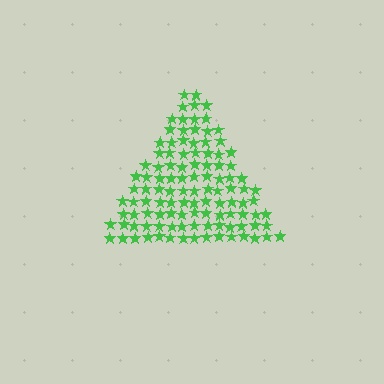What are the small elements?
The small elements are stars.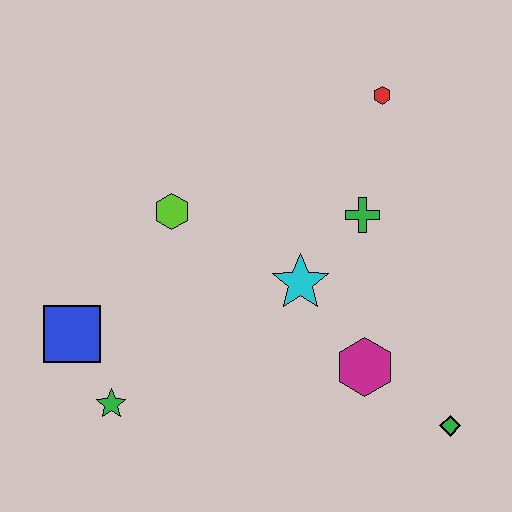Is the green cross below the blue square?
No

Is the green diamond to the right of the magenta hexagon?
Yes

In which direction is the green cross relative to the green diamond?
The green cross is above the green diamond.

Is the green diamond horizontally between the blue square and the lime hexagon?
No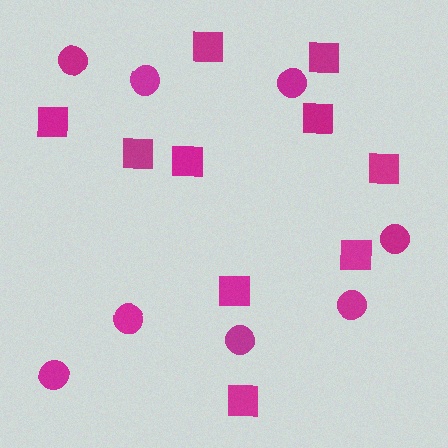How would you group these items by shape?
There are 2 groups: one group of circles (8) and one group of squares (10).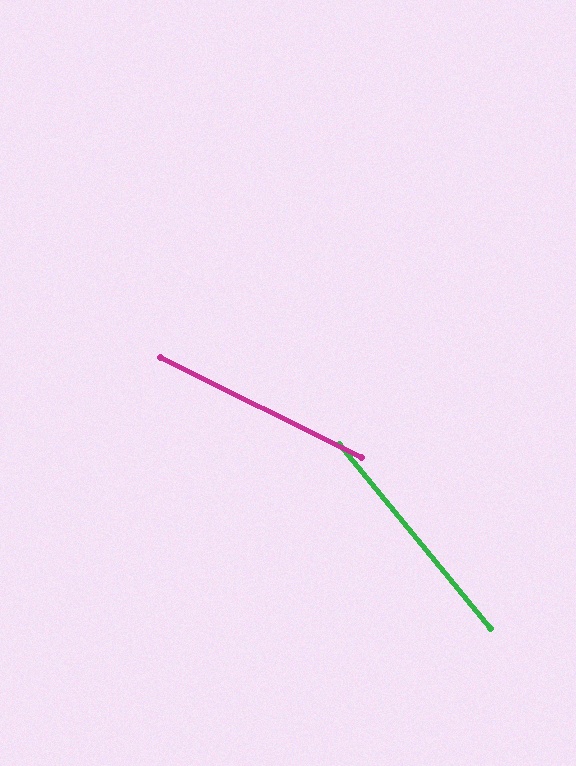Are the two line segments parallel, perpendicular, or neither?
Neither parallel nor perpendicular — they differ by about 24°.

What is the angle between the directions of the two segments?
Approximately 24 degrees.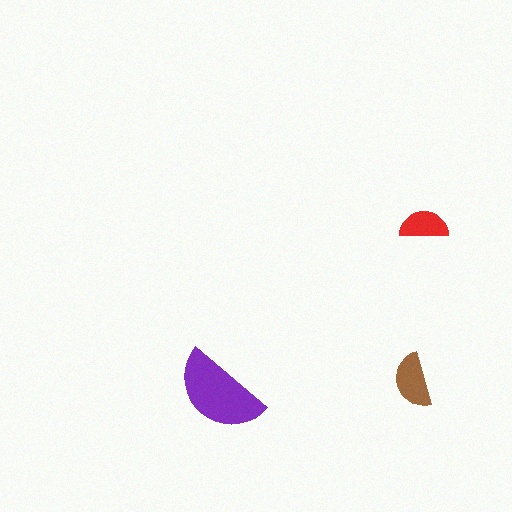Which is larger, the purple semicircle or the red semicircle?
The purple one.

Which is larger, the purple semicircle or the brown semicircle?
The purple one.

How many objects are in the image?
There are 3 objects in the image.